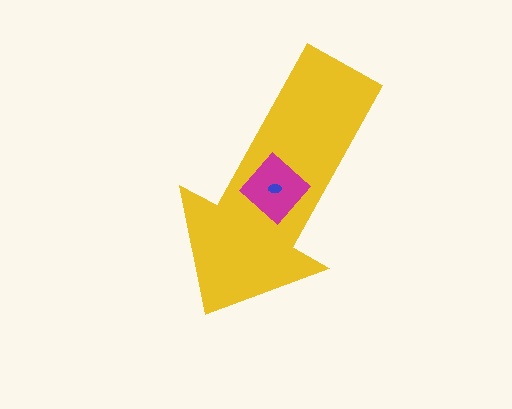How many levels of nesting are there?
3.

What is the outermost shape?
The yellow arrow.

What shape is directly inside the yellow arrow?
The magenta diamond.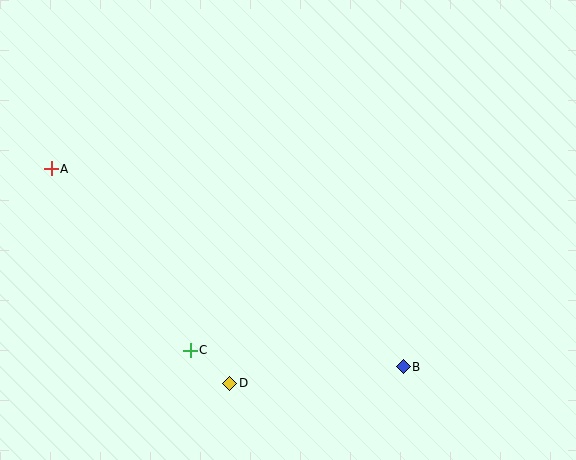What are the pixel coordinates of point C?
Point C is at (190, 350).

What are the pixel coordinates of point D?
Point D is at (230, 383).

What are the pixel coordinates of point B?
Point B is at (403, 367).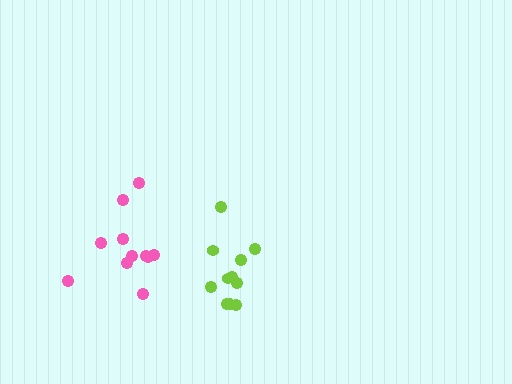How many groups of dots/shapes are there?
There are 2 groups.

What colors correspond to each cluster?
The clusters are colored: pink, lime.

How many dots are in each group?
Group 1: 11 dots, Group 2: 11 dots (22 total).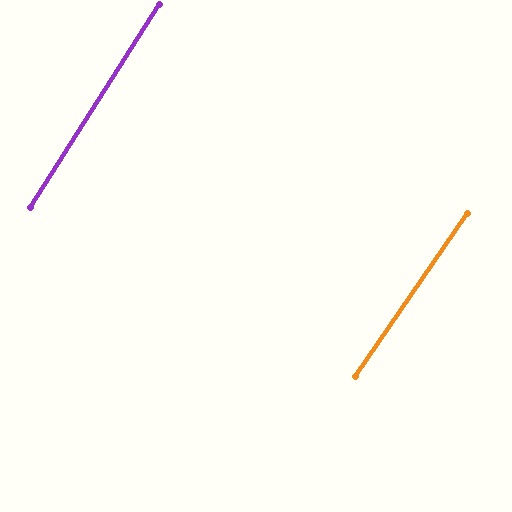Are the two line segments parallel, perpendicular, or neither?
Parallel — their directions differ by only 1.9°.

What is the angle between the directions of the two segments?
Approximately 2 degrees.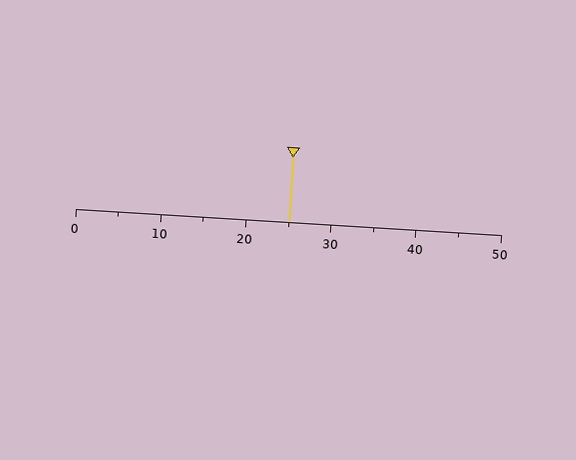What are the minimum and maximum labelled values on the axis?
The axis runs from 0 to 50.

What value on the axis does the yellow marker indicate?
The marker indicates approximately 25.